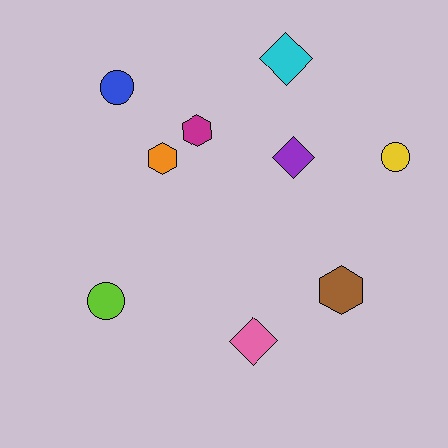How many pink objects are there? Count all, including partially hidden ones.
There is 1 pink object.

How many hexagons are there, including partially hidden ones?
There are 3 hexagons.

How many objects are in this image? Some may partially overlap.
There are 9 objects.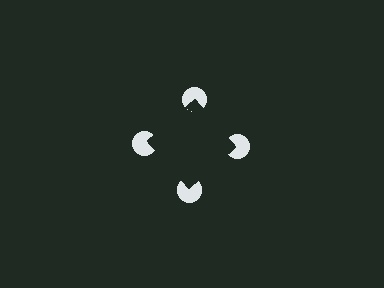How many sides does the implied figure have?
4 sides.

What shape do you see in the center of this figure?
An illusory square — its edges are inferred from the aligned wedge cuts in the pac-man discs, not physically drawn.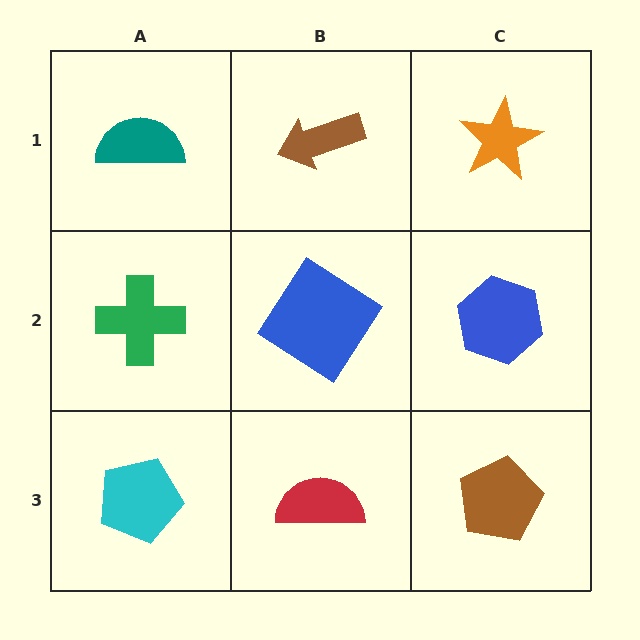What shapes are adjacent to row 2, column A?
A teal semicircle (row 1, column A), a cyan pentagon (row 3, column A), a blue diamond (row 2, column B).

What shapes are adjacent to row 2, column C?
An orange star (row 1, column C), a brown pentagon (row 3, column C), a blue diamond (row 2, column B).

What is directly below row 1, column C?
A blue hexagon.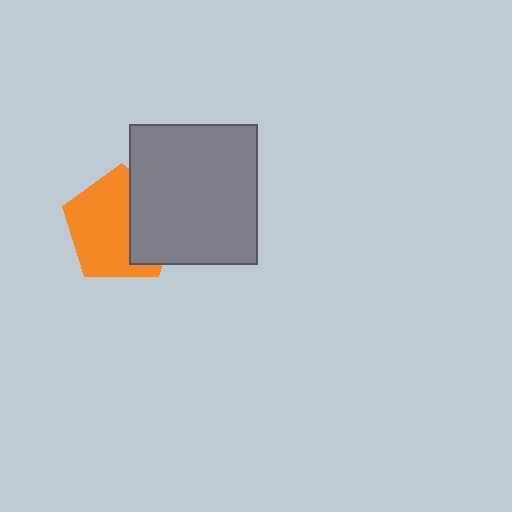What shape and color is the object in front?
The object in front is a gray rectangle.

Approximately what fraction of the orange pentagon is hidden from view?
Roughly 37% of the orange pentagon is hidden behind the gray rectangle.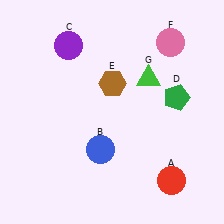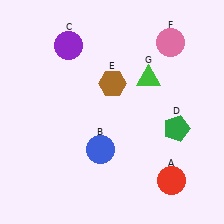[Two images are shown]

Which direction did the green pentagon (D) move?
The green pentagon (D) moved down.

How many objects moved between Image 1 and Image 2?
1 object moved between the two images.